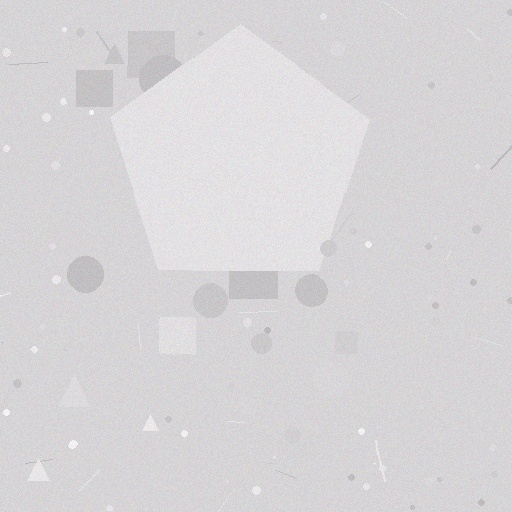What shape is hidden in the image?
A pentagon is hidden in the image.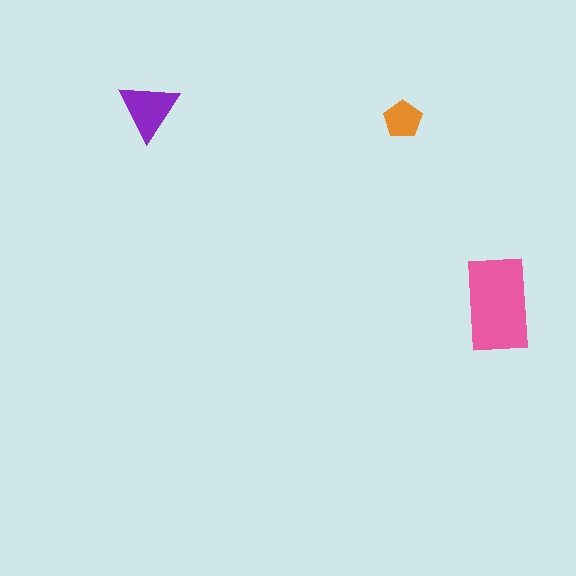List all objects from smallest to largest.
The orange pentagon, the purple triangle, the pink rectangle.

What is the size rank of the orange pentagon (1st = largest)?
3rd.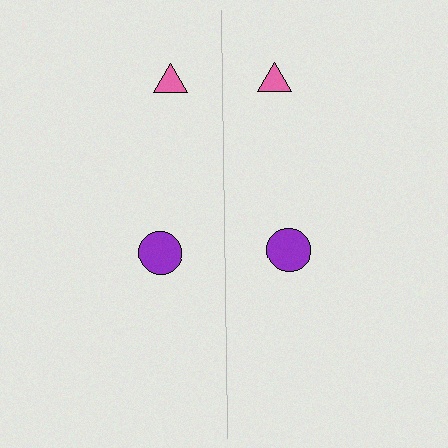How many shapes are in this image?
There are 4 shapes in this image.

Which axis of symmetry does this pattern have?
The pattern has a vertical axis of symmetry running through the center of the image.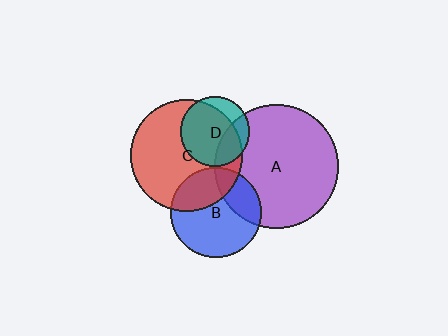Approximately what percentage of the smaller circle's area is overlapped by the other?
Approximately 30%.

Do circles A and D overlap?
Yes.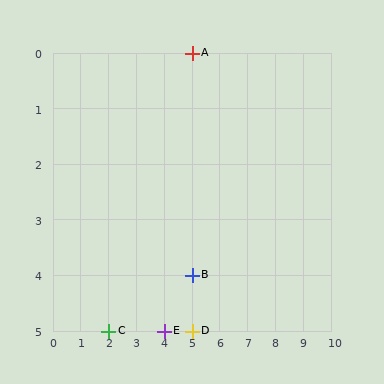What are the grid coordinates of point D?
Point D is at grid coordinates (5, 5).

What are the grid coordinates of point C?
Point C is at grid coordinates (2, 5).